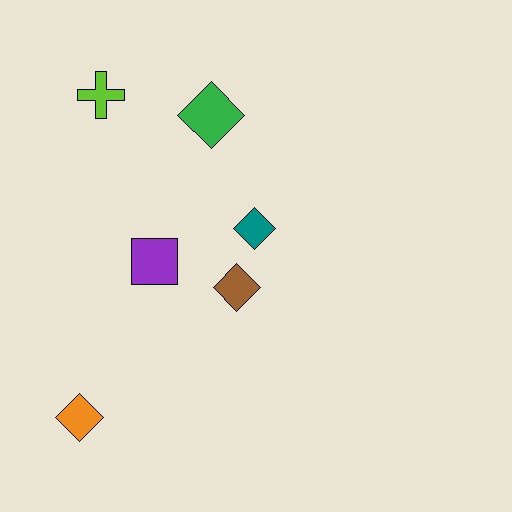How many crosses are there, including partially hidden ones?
There is 1 cross.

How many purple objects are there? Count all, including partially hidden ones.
There is 1 purple object.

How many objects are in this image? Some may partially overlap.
There are 6 objects.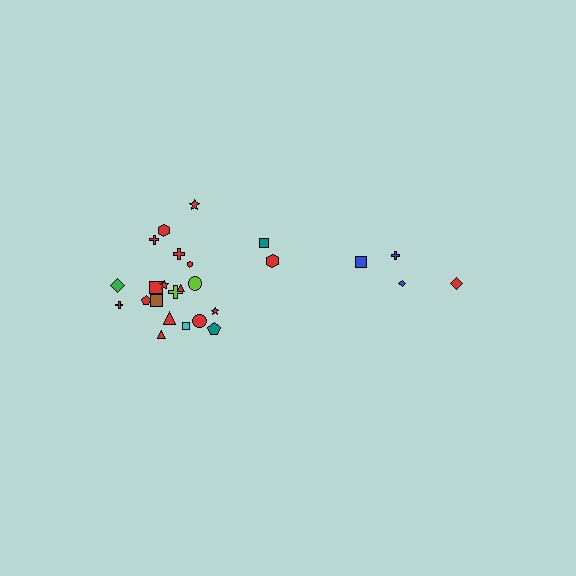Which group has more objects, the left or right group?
The left group.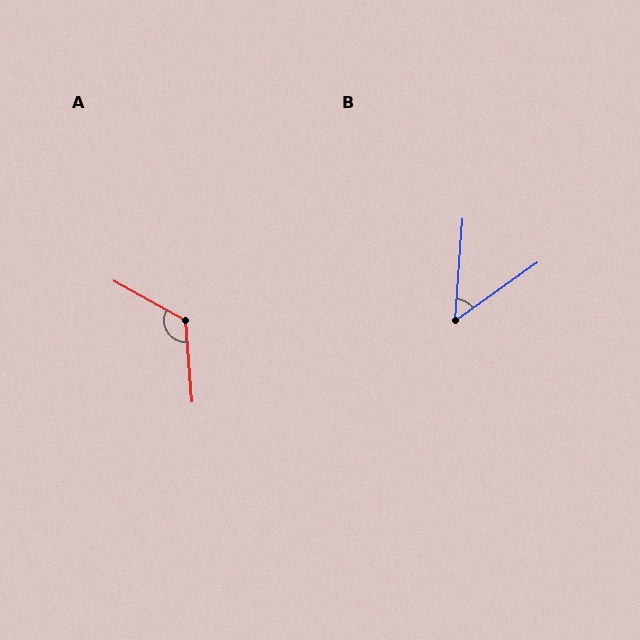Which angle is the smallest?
B, at approximately 51 degrees.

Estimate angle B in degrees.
Approximately 51 degrees.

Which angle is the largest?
A, at approximately 124 degrees.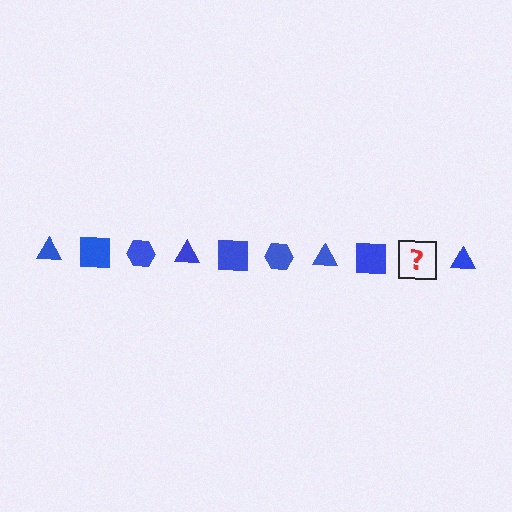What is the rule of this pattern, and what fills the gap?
The rule is that the pattern cycles through triangle, square, hexagon shapes in blue. The gap should be filled with a blue hexagon.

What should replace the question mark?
The question mark should be replaced with a blue hexagon.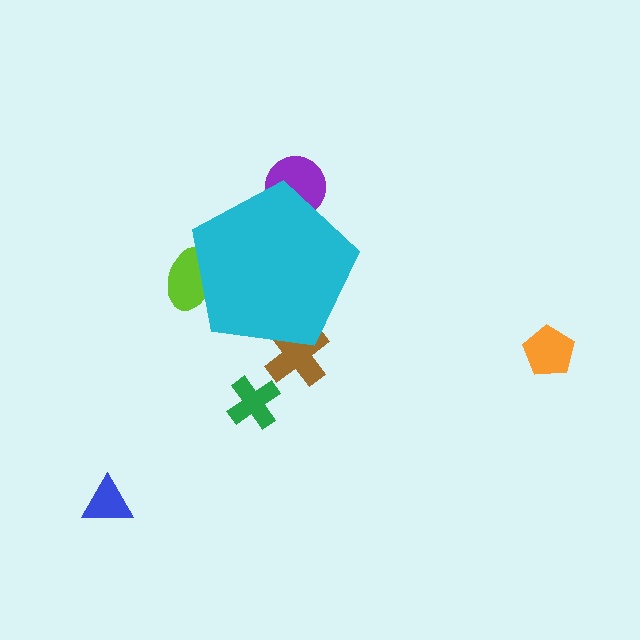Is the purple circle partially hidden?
Yes, the purple circle is partially hidden behind the cyan pentagon.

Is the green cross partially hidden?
No, the green cross is fully visible.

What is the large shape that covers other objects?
A cyan pentagon.